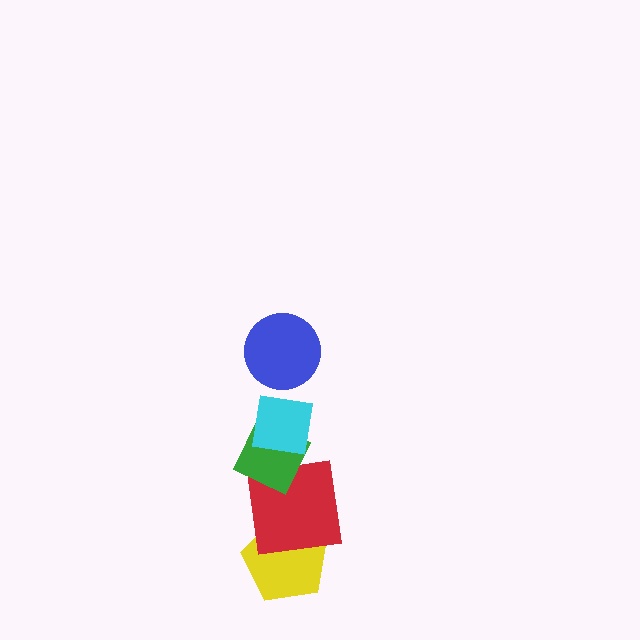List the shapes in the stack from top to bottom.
From top to bottom: the blue circle, the cyan square, the green diamond, the red square, the yellow pentagon.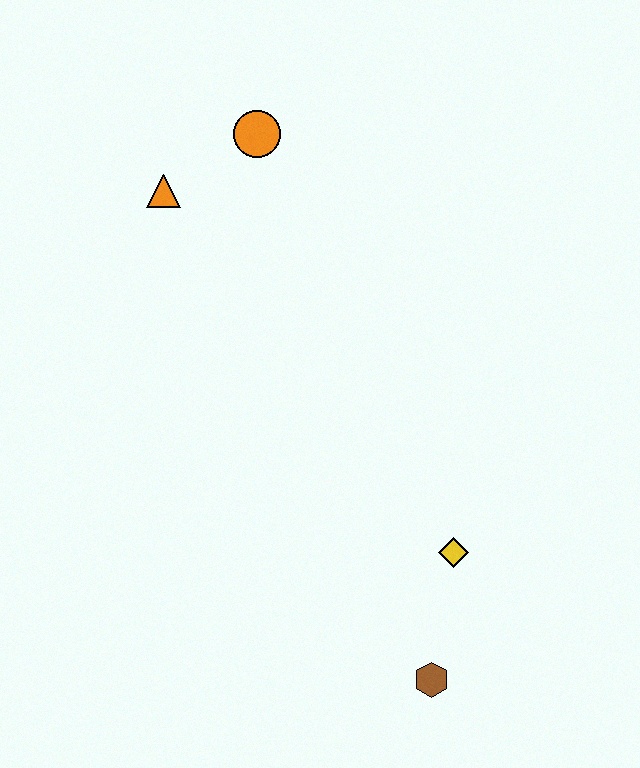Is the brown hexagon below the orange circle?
Yes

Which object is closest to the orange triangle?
The orange circle is closest to the orange triangle.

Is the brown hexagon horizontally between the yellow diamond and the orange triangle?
Yes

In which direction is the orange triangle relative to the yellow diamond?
The orange triangle is above the yellow diamond.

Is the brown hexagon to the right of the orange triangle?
Yes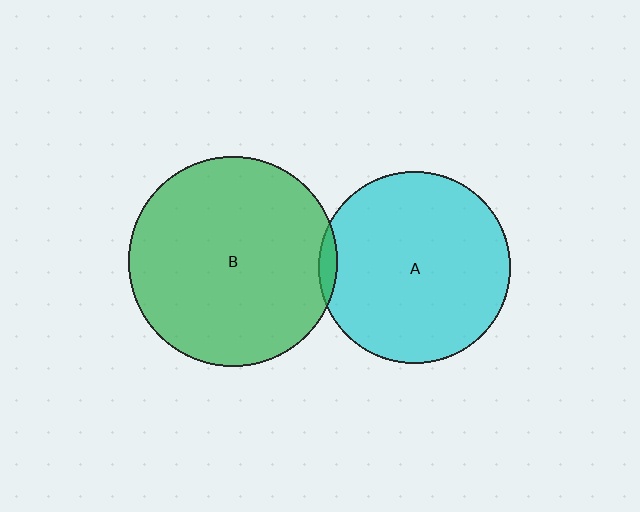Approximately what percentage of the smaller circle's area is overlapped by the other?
Approximately 5%.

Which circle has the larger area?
Circle B (green).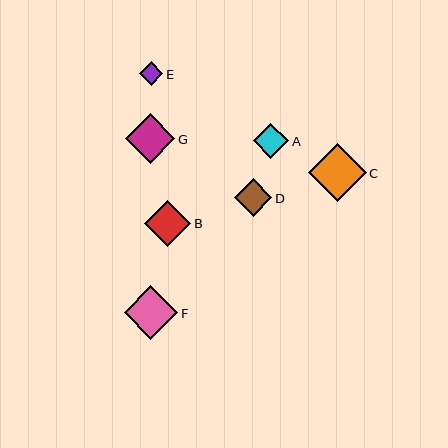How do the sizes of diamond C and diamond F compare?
Diamond C and diamond F are approximately the same size.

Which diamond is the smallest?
Diamond E is the smallest with a size of approximately 23 pixels.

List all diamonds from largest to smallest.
From largest to smallest: C, F, G, B, D, A, E.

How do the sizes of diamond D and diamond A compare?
Diamond D and diamond A are approximately the same size.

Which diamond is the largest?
Diamond C is the largest with a size of approximately 58 pixels.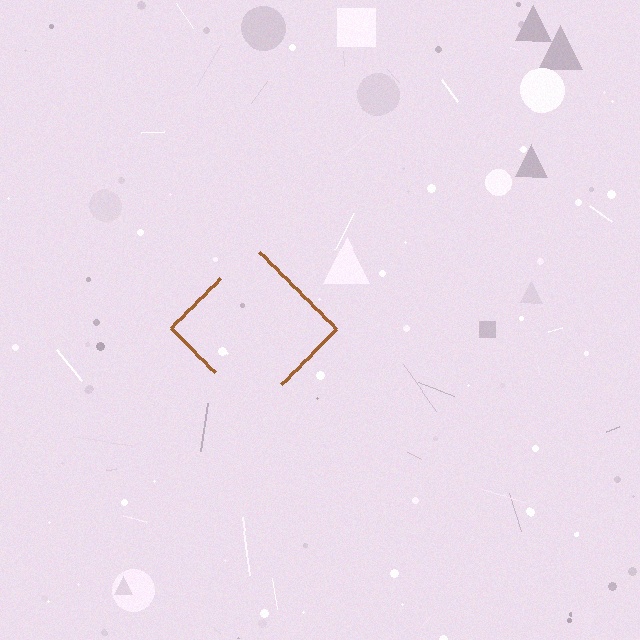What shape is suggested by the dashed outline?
The dashed outline suggests a diamond.